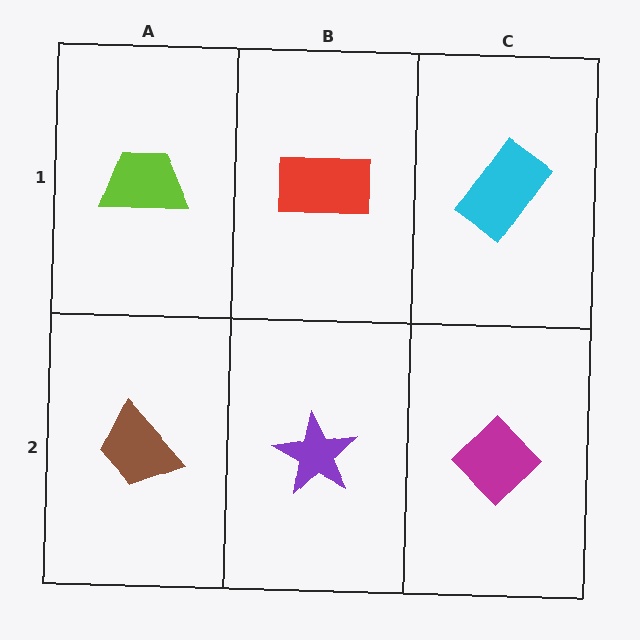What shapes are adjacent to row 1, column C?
A magenta diamond (row 2, column C), a red rectangle (row 1, column B).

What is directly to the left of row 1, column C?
A red rectangle.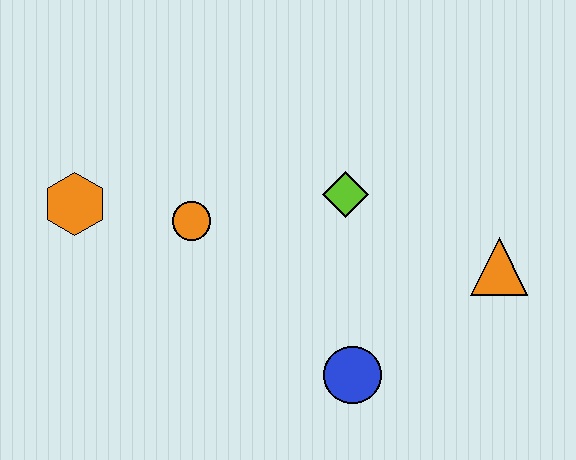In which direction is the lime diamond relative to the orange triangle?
The lime diamond is to the left of the orange triangle.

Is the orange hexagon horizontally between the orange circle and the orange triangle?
No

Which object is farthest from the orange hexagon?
The orange triangle is farthest from the orange hexagon.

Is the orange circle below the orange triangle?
No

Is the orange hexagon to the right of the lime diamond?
No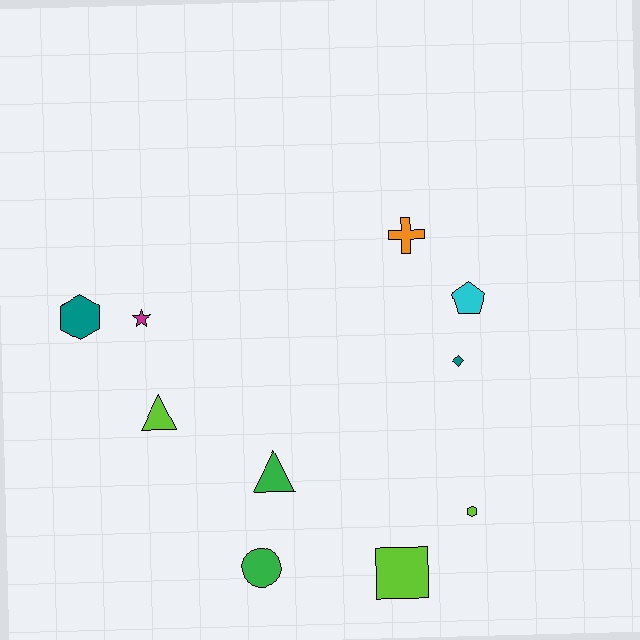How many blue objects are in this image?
There are no blue objects.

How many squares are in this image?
There is 1 square.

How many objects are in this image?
There are 10 objects.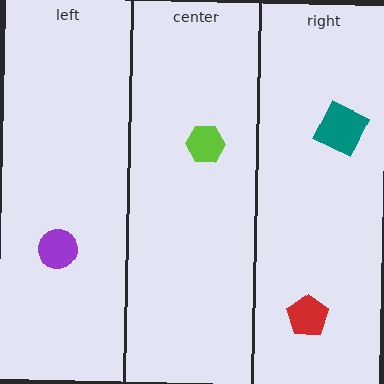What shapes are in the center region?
The lime hexagon.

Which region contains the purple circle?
The left region.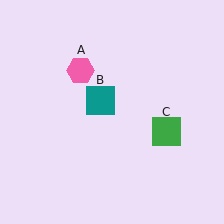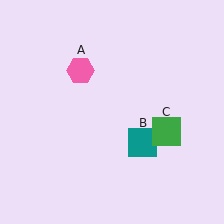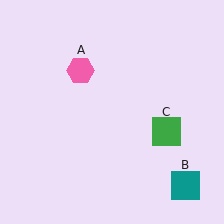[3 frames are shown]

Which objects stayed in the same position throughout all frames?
Pink hexagon (object A) and green square (object C) remained stationary.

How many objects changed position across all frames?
1 object changed position: teal square (object B).